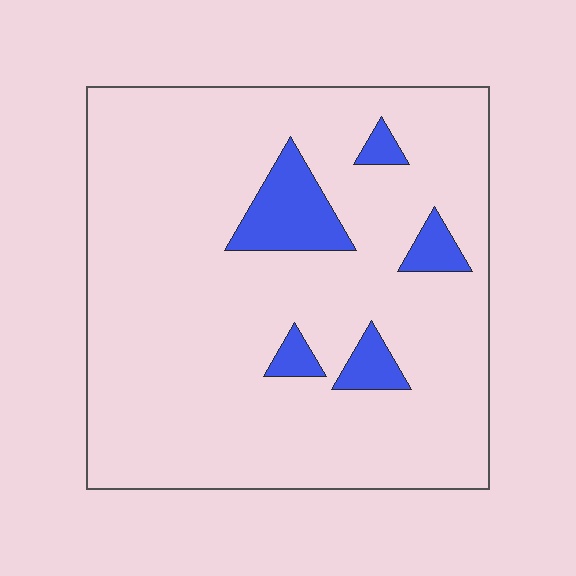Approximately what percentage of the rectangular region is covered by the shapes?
Approximately 10%.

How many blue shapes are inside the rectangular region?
5.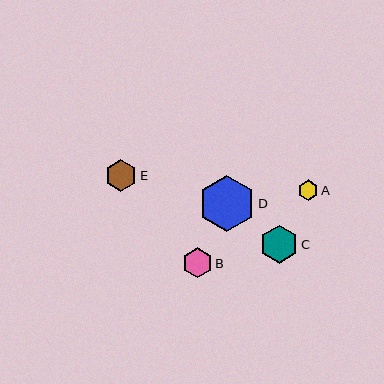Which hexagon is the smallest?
Hexagon A is the smallest with a size of approximately 20 pixels.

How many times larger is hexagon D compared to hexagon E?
Hexagon D is approximately 1.8 times the size of hexagon E.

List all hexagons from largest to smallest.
From largest to smallest: D, C, E, B, A.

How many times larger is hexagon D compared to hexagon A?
Hexagon D is approximately 2.8 times the size of hexagon A.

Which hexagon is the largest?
Hexagon D is the largest with a size of approximately 57 pixels.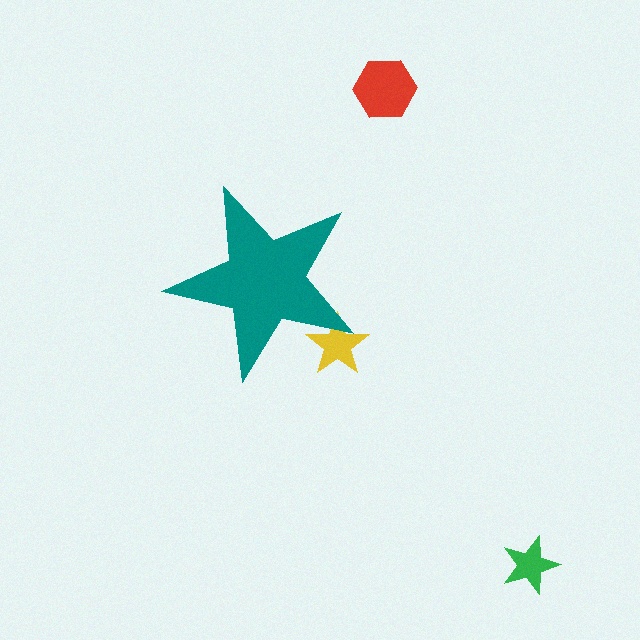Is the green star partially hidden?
No, the green star is fully visible.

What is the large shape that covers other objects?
A teal star.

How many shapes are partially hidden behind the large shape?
1 shape is partially hidden.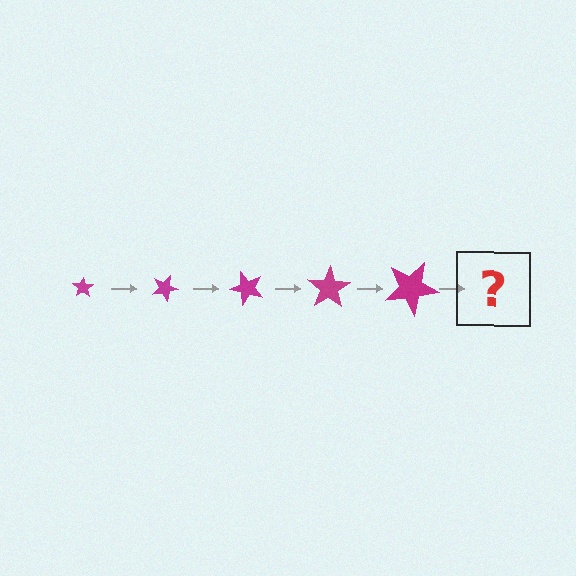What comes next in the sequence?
The next element should be a star, larger than the previous one and rotated 125 degrees from the start.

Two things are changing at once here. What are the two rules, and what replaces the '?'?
The two rules are that the star grows larger each step and it rotates 25 degrees each step. The '?' should be a star, larger than the previous one and rotated 125 degrees from the start.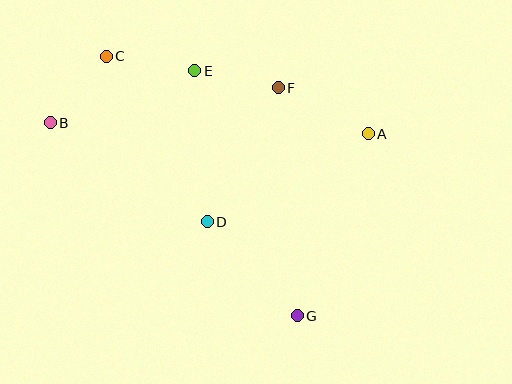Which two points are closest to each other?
Points E and F are closest to each other.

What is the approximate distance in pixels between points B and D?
The distance between B and D is approximately 186 pixels.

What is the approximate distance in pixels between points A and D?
The distance between A and D is approximately 183 pixels.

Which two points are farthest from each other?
Points C and G are farthest from each other.